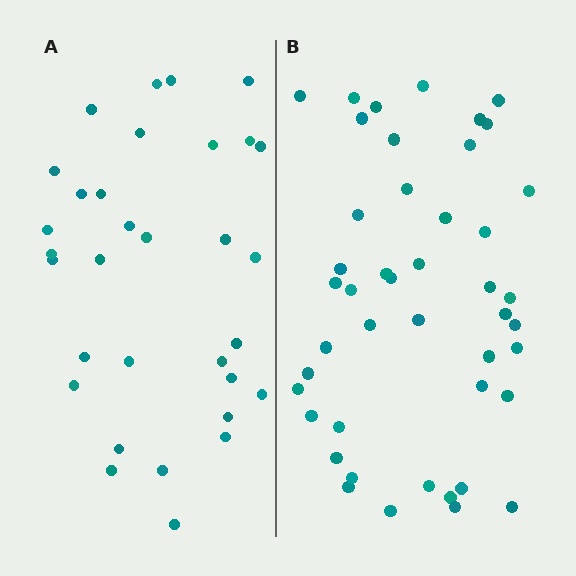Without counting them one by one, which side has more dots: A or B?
Region B (the right region) has more dots.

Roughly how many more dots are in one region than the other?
Region B has approximately 15 more dots than region A.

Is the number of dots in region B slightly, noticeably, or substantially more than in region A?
Region B has noticeably more, but not dramatically so. The ratio is roughly 1.4 to 1.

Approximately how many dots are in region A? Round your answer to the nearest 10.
About 30 dots. (The exact count is 32, which rounds to 30.)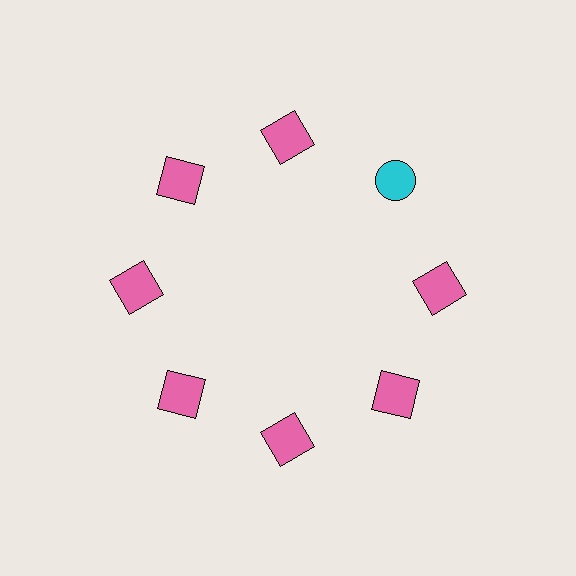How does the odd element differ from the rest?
It differs in both color (cyan instead of pink) and shape (circle instead of square).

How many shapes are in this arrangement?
There are 8 shapes arranged in a ring pattern.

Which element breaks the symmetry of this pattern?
The cyan circle at roughly the 2 o'clock position breaks the symmetry. All other shapes are pink squares.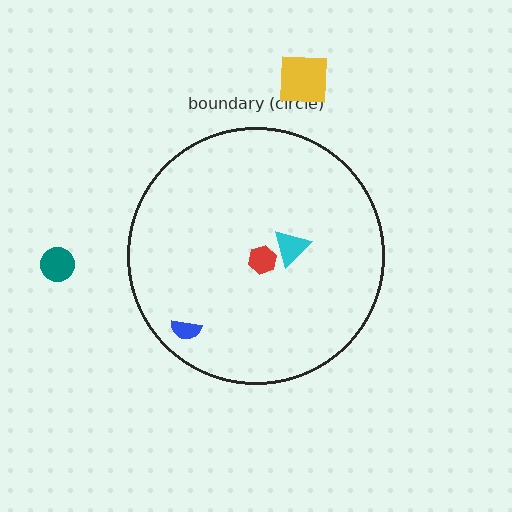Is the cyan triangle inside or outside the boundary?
Inside.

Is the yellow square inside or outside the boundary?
Outside.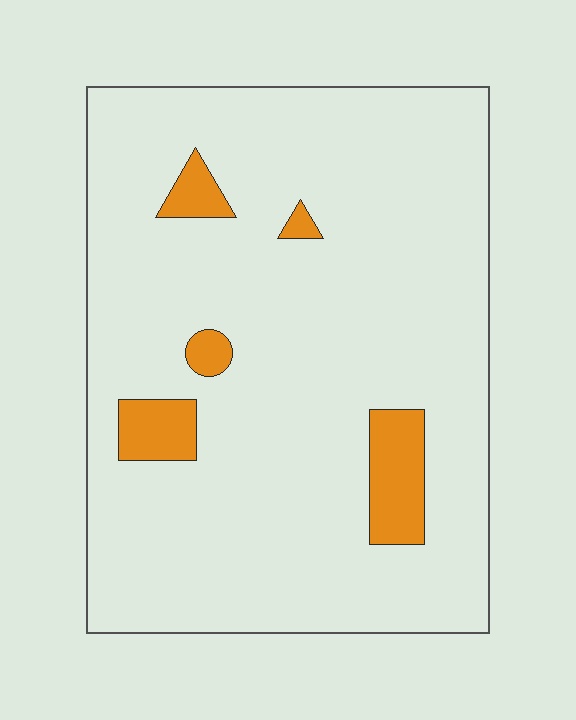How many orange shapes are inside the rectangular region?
5.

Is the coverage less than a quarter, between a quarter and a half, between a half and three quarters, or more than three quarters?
Less than a quarter.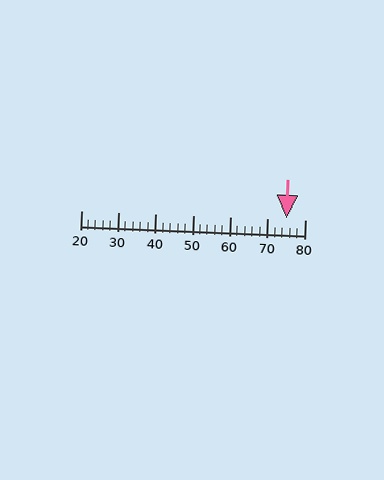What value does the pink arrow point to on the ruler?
The pink arrow points to approximately 75.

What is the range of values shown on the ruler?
The ruler shows values from 20 to 80.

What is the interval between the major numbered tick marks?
The major tick marks are spaced 10 units apart.